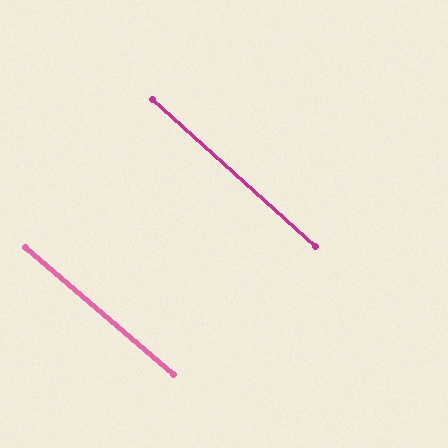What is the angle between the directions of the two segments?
Approximately 1 degree.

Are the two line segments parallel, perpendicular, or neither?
Parallel — their directions differ by only 1.5°.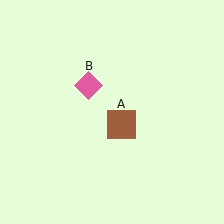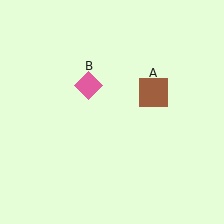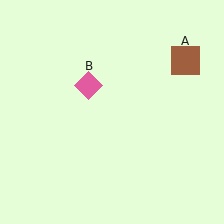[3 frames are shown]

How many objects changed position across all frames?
1 object changed position: brown square (object A).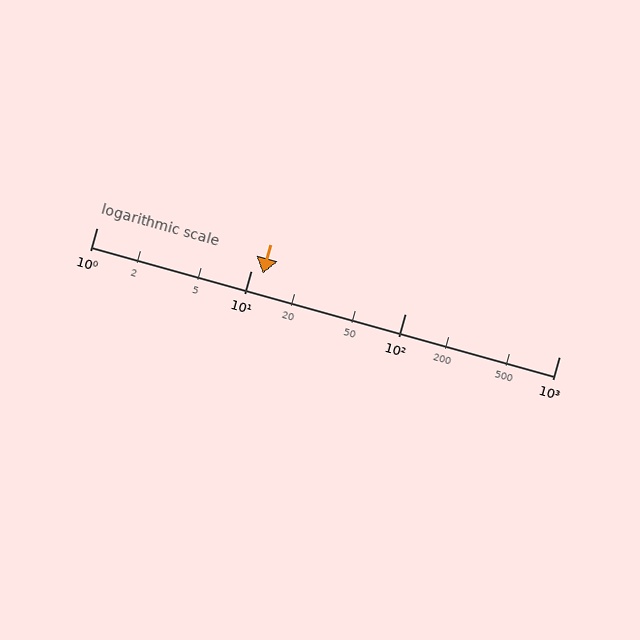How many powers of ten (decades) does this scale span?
The scale spans 3 decades, from 1 to 1000.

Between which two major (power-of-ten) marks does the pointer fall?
The pointer is between 10 and 100.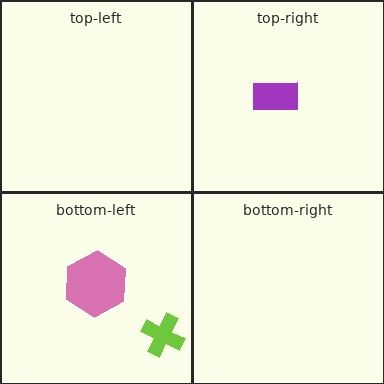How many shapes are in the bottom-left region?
2.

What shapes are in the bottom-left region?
The pink hexagon, the lime cross.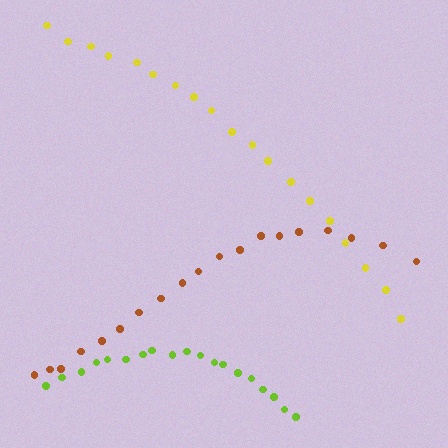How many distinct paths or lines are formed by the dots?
There are 3 distinct paths.